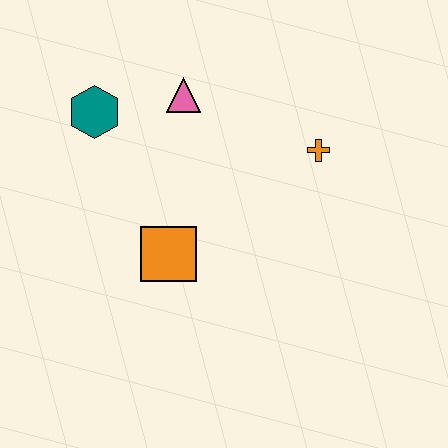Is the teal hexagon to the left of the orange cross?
Yes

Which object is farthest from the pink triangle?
The orange square is farthest from the pink triangle.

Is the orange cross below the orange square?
No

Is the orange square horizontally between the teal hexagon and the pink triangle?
Yes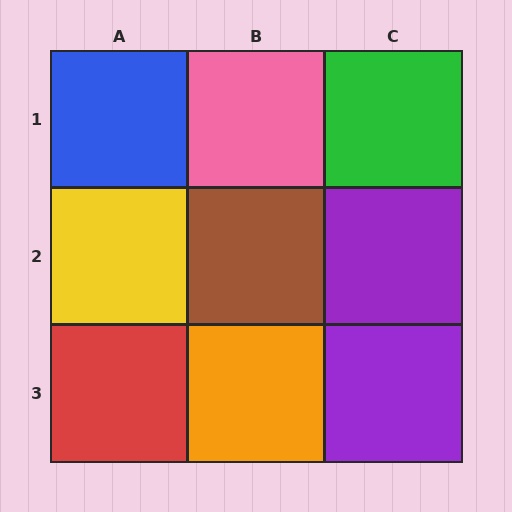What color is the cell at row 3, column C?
Purple.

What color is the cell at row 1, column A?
Blue.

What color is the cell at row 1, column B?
Pink.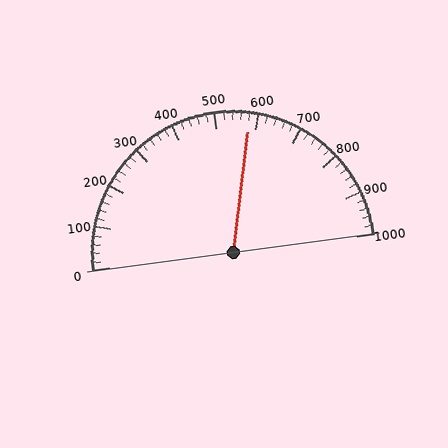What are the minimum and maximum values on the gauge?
The gauge ranges from 0 to 1000.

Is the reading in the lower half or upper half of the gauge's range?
The reading is in the upper half of the range (0 to 1000).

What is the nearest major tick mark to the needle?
The nearest major tick mark is 600.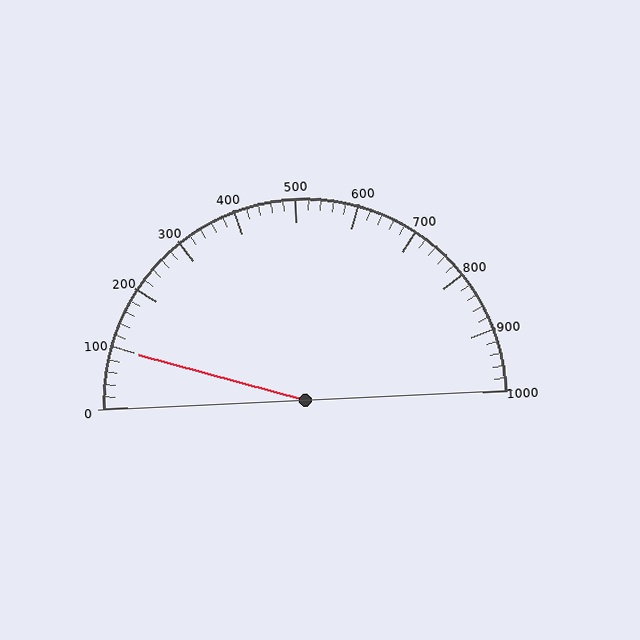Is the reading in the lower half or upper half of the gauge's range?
The reading is in the lower half of the range (0 to 1000).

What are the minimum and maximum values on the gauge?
The gauge ranges from 0 to 1000.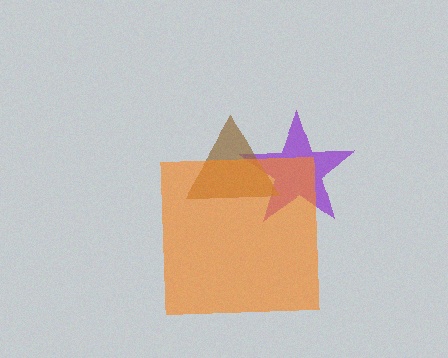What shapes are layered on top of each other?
The layered shapes are: a purple star, a brown triangle, an orange square.